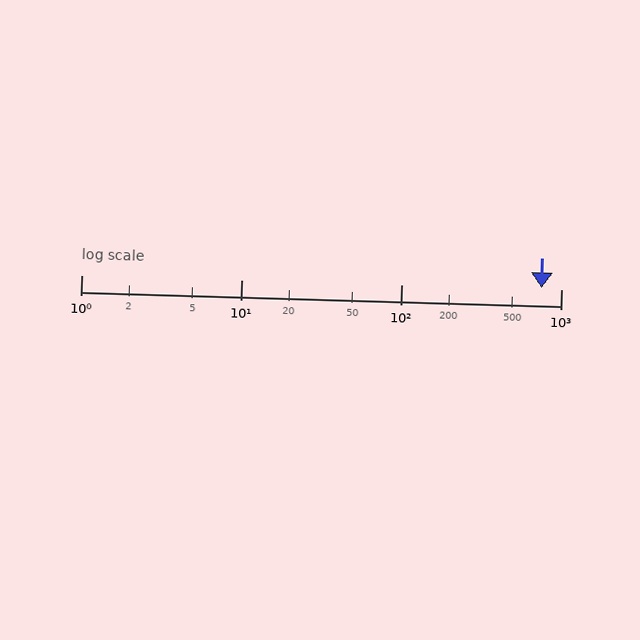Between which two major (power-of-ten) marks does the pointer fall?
The pointer is between 100 and 1000.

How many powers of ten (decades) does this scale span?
The scale spans 3 decades, from 1 to 1000.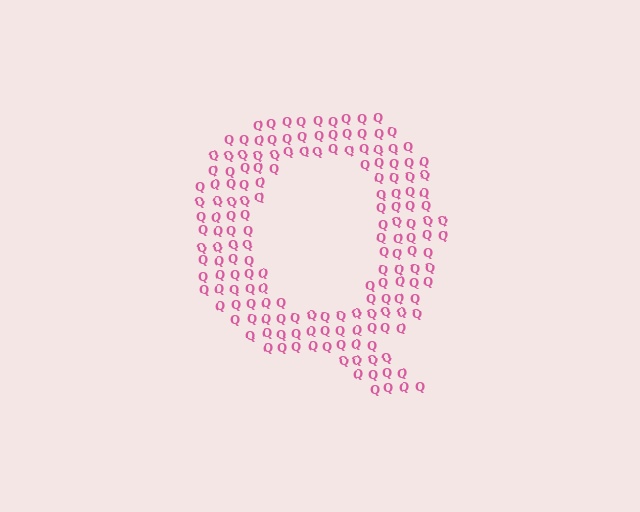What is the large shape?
The large shape is the letter Q.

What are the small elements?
The small elements are letter Q's.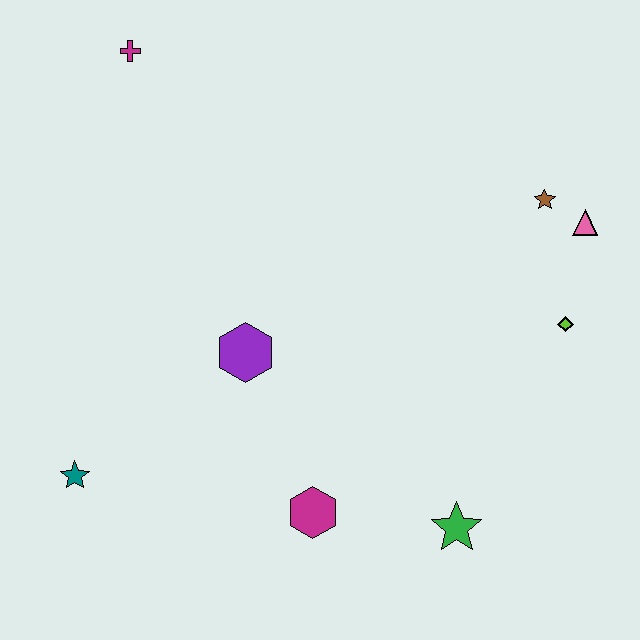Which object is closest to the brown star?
The pink triangle is closest to the brown star.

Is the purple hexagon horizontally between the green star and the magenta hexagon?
No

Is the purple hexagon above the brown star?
No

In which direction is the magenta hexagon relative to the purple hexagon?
The magenta hexagon is below the purple hexagon.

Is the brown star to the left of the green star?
No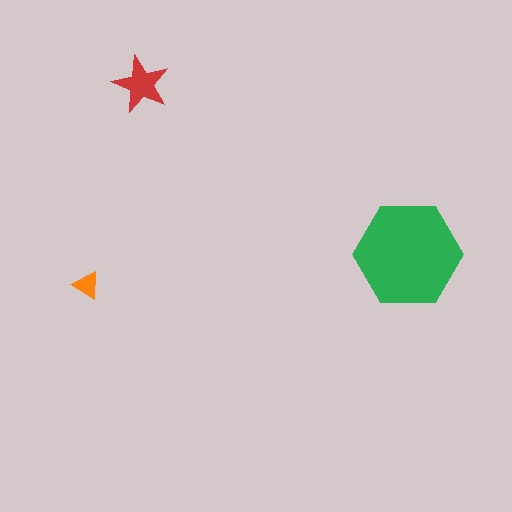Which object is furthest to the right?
The green hexagon is rightmost.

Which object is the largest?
The green hexagon.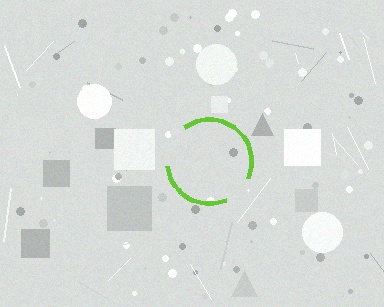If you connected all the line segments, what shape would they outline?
They would outline a circle.